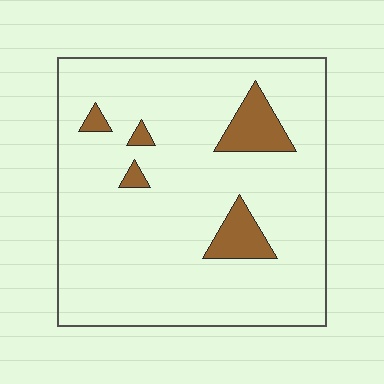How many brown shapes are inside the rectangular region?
5.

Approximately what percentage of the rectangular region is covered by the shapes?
Approximately 10%.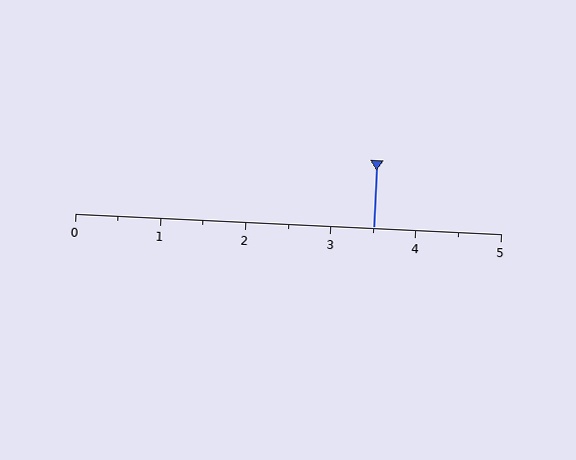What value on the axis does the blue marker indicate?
The marker indicates approximately 3.5.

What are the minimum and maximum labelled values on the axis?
The axis runs from 0 to 5.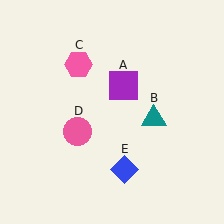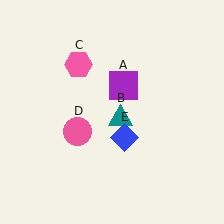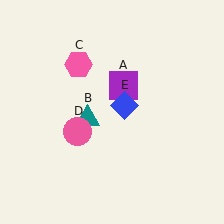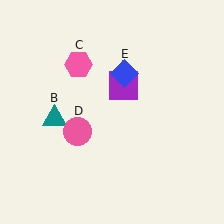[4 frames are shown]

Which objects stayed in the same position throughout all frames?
Purple square (object A) and pink hexagon (object C) and pink circle (object D) remained stationary.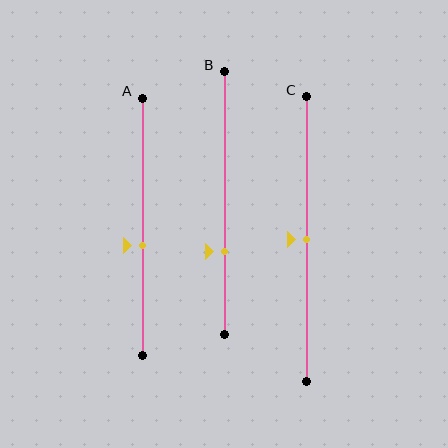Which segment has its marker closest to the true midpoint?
Segment C has its marker closest to the true midpoint.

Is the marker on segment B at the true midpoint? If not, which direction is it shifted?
No, the marker on segment B is shifted downward by about 18% of the segment length.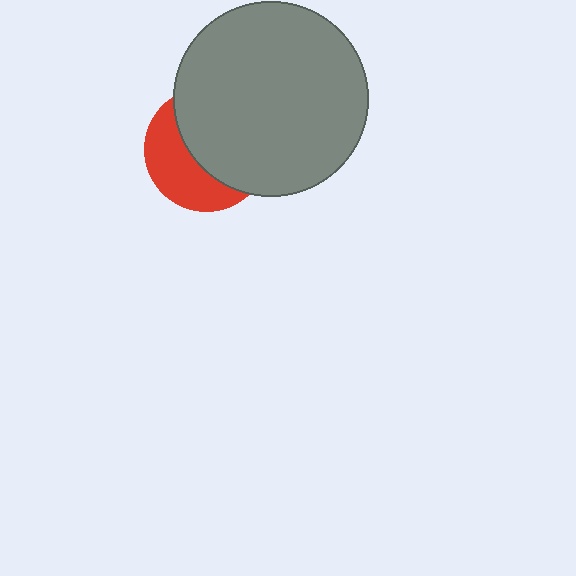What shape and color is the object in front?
The object in front is a gray circle.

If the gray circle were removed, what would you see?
You would see the complete red circle.